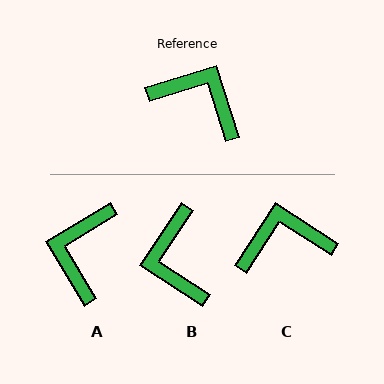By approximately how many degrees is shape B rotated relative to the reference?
Approximately 129 degrees counter-clockwise.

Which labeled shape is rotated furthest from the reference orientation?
B, about 129 degrees away.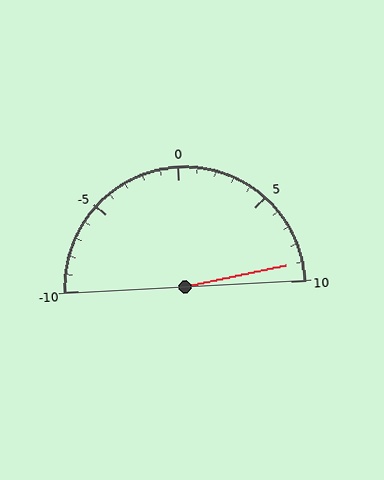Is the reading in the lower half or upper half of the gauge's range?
The reading is in the upper half of the range (-10 to 10).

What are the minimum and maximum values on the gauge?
The gauge ranges from -10 to 10.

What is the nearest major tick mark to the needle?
The nearest major tick mark is 10.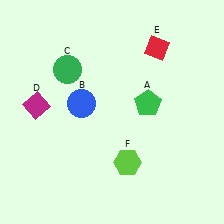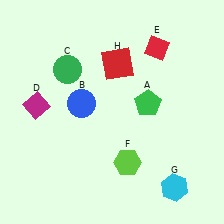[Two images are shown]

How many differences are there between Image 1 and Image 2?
There are 2 differences between the two images.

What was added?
A cyan hexagon (G), a red square (H) were added in Image 2.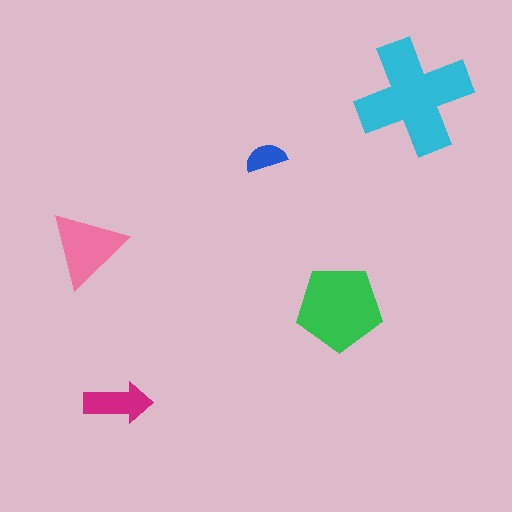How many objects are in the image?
There are 5 objects in the image.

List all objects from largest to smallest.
The cyan cross, the green pentagon, the pink triangle, the magenta arrow, the blue semicircle.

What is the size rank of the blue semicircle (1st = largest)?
5th.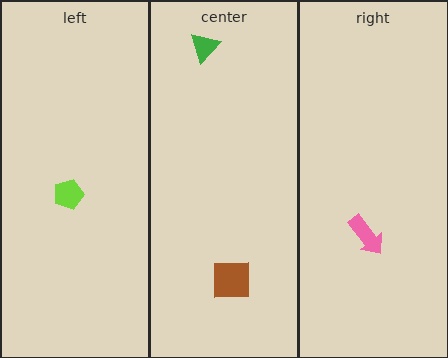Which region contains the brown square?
The center region.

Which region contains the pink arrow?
The right region.